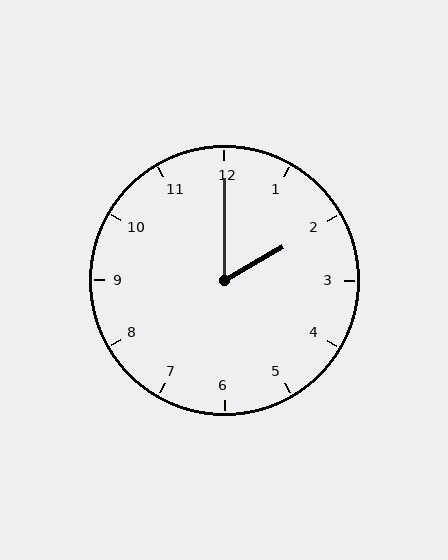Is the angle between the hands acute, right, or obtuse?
It is acute.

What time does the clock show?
2:00.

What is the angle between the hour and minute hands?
Approximately 60 degrees.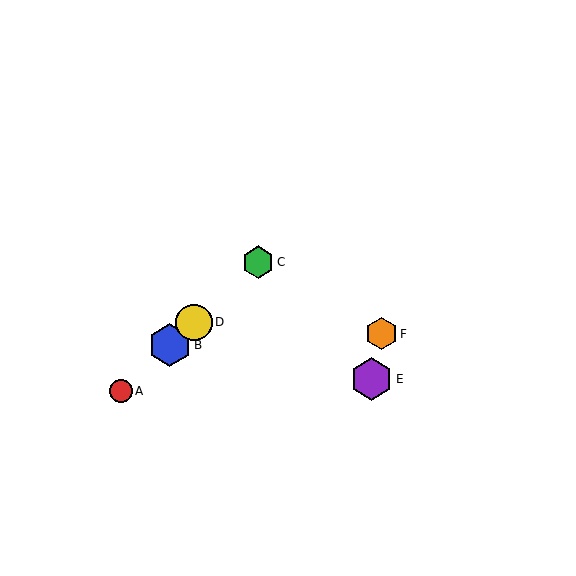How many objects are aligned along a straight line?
4 objects (A, B, C, D) are aligned along a straight line.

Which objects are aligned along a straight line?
Objects A, B, C, D are aligned along a straight line.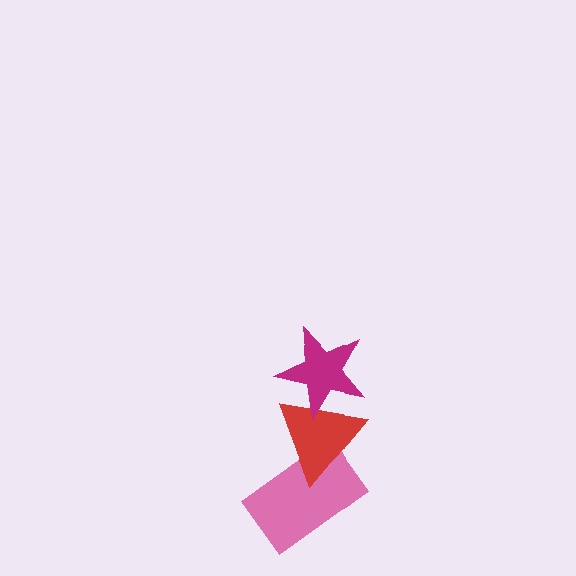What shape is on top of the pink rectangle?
The red triangle is on top of the pink rectangle.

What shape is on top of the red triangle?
The magenta star is on top of the red triangle.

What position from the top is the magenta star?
The magenta star is 1st from the top.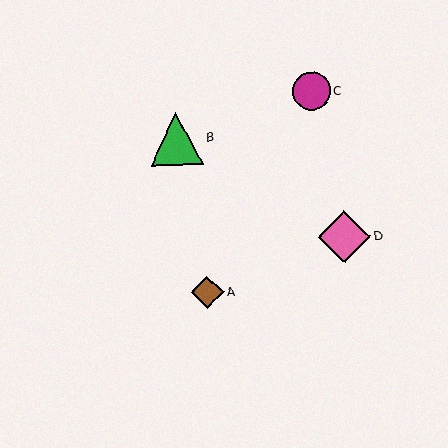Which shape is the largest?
The green triangle (labeled B) is the largest.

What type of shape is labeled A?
Shape A is a brown diamond.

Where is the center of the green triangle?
The center of the green triangle is at (176, 139).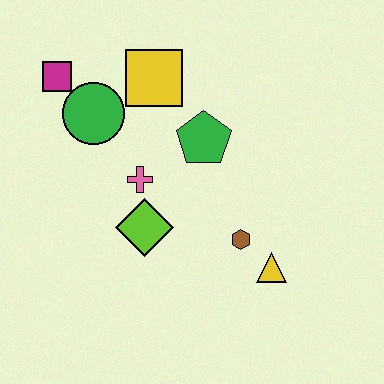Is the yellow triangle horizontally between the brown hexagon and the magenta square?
No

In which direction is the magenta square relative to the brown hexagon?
The magenta square is to the left of the brown hexagon.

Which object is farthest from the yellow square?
The yellow triangle is farthest from the yellow square.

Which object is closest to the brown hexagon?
The yellow triangle is closest to the brown hexagon.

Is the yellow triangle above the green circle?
No